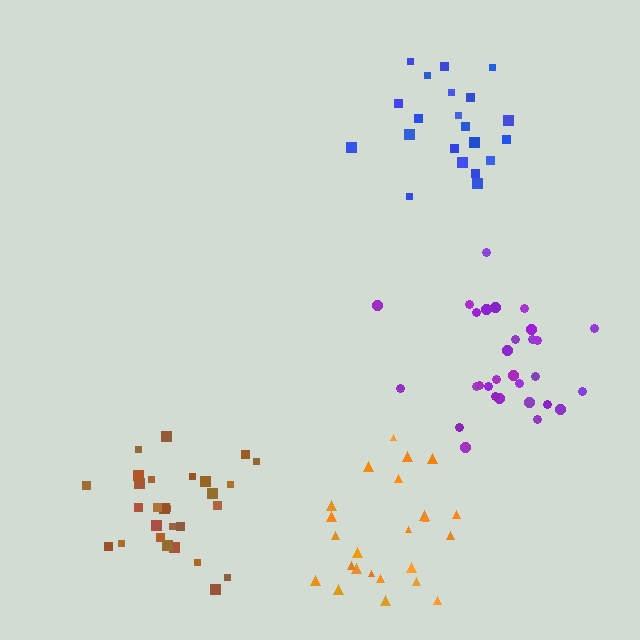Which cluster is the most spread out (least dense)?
Orange.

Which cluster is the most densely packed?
Brown.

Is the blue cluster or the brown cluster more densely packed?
Brown.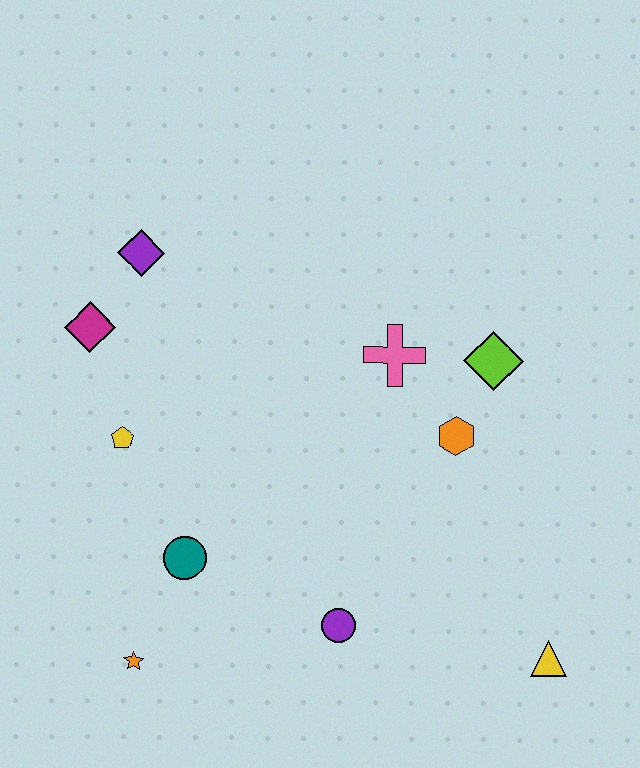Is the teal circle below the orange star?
No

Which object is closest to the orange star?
The teal circle is closest to the orange star.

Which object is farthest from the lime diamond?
The orange star is farthest from the lime diamond.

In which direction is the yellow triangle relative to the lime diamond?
The yellow triangle is below the lime diamond.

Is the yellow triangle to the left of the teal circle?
No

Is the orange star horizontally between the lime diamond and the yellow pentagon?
Yes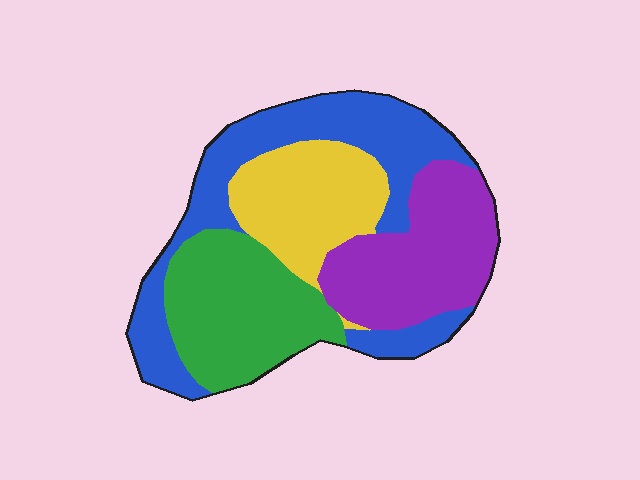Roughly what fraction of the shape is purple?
Purple covers 24% of the shape.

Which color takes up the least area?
Yellow, at roughly 20%.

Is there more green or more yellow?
Green.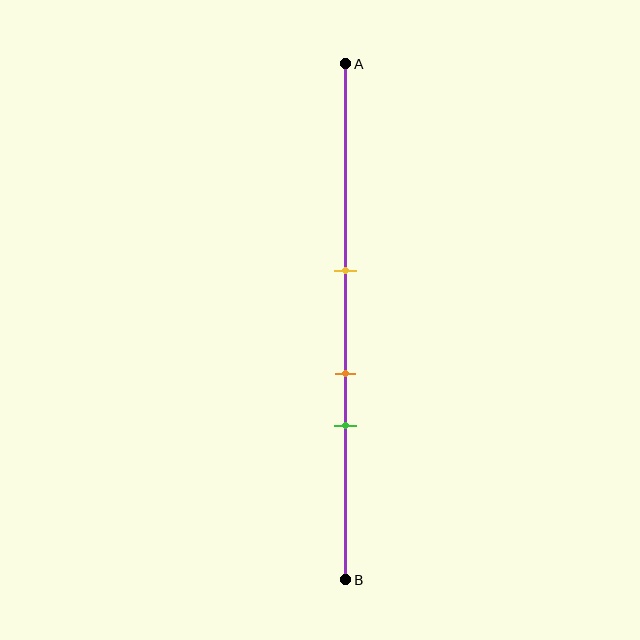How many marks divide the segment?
There are 3 marks dividing the segment.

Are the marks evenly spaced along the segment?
Yes, the marks are approximately evenly spaced.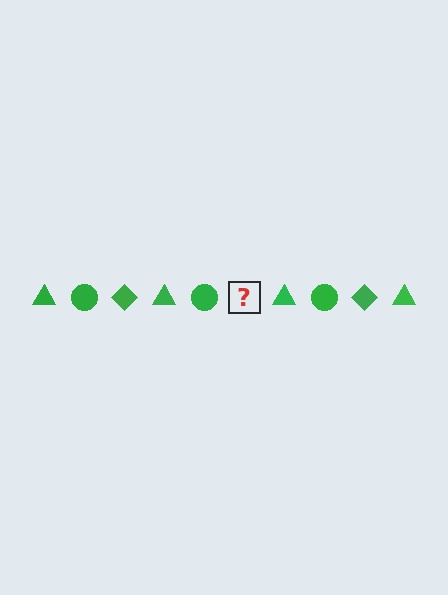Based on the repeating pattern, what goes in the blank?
The blank should be a green diamond.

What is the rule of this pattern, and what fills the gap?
The rule is that the pattern cycles through triangle, circle, diamond shapes in green. The gap should be filled with a green diamond.